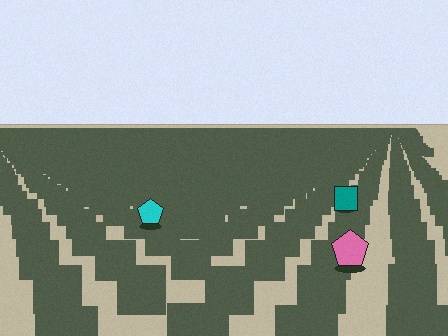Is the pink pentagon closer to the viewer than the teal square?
Yes. The pink pentagon is closer — you can tell from the texture gradient: the ground texture is coarser near it.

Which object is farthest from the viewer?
The teal square is farthest from the viewer. It appears smaller and the ground texture around it is denser.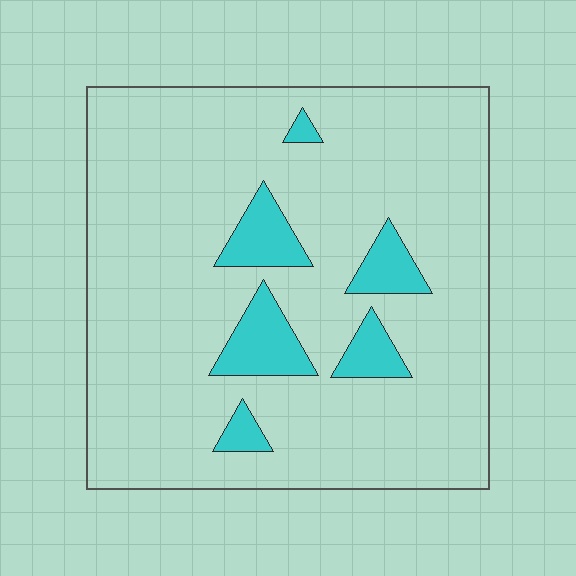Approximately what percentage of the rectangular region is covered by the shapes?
Approximately 10%.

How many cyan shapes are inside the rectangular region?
6.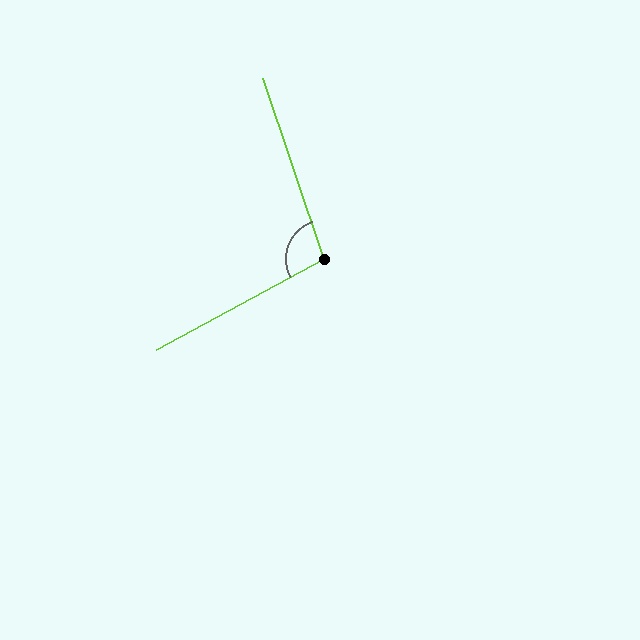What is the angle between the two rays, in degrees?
Approximately 100 degrees.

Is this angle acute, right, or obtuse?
It is obtuse.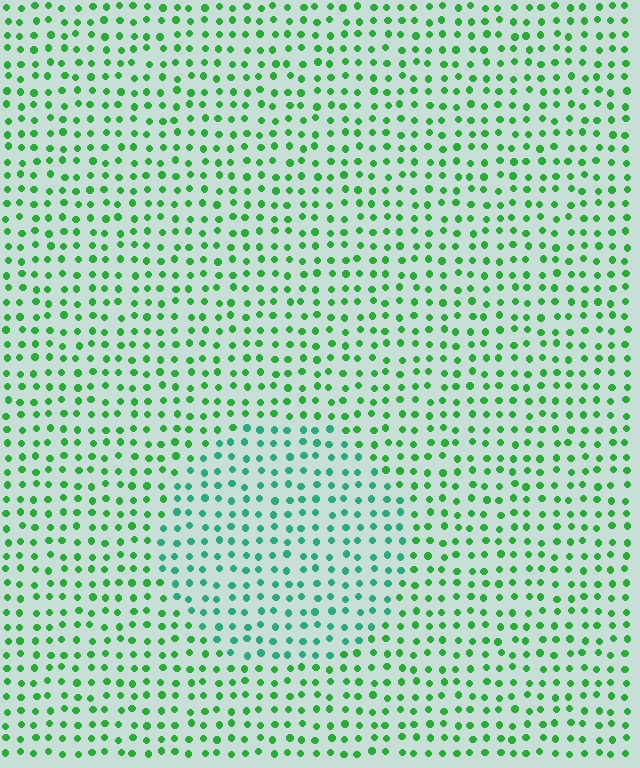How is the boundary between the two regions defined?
The boundary is defined purely by a slight shift in hue (about 31 degrees). Spacing, size, and orientation are identical on both sides.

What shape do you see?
I see a circle.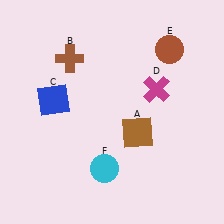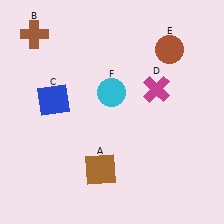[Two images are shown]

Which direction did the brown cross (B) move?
The brown cross (B) moved left.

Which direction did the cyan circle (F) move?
The cyan circle (F) moved up.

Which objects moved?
The objects that moved are: the brown square (A), the brown cross (B), the cyan circle (F).